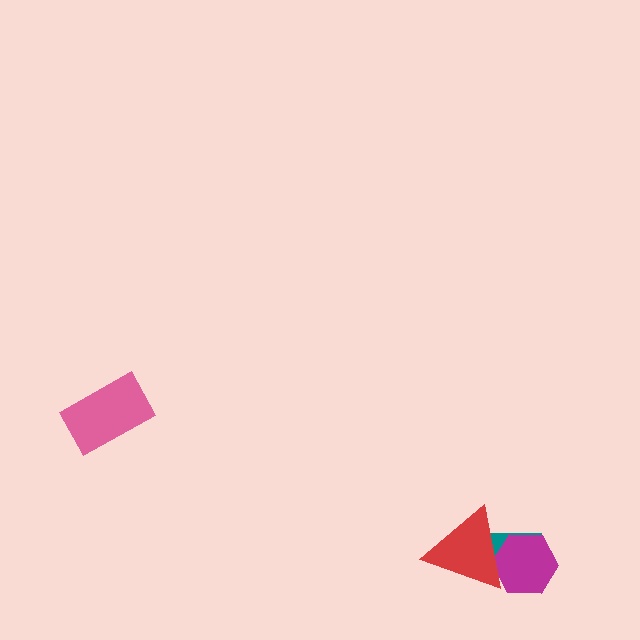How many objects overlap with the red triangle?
2 objects overlap with the red triangle.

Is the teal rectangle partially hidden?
Yes, it is partially covered by another shape.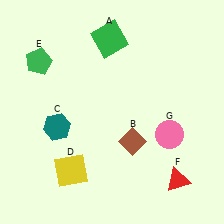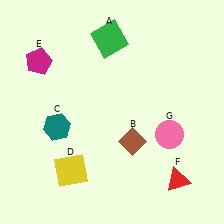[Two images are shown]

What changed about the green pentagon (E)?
In Image 1, E is green. In Image 2, it changed to magenta.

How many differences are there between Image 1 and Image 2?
There is 1 difference between the two images.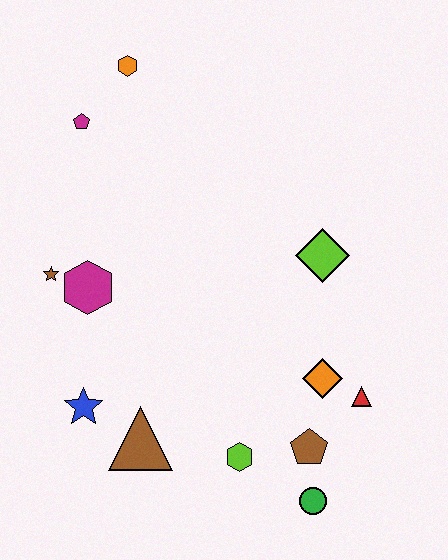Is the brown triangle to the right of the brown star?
Yes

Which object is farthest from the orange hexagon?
The green circle is farthest from the orange hexagon.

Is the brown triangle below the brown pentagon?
No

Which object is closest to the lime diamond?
The orange diamond is closest to the lime diamond.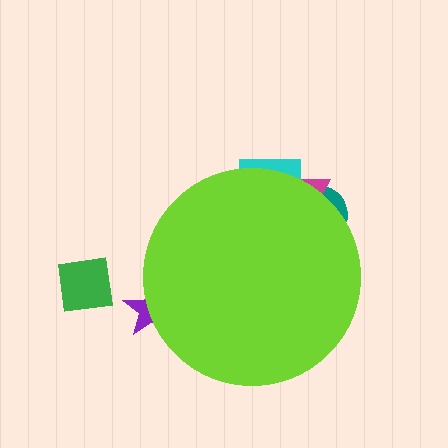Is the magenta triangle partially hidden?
Yes, the magenta triangle is partially hidden behind the lime circle.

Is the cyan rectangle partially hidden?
Yes, the cyan rectangle is partially hidden behind the lime circle.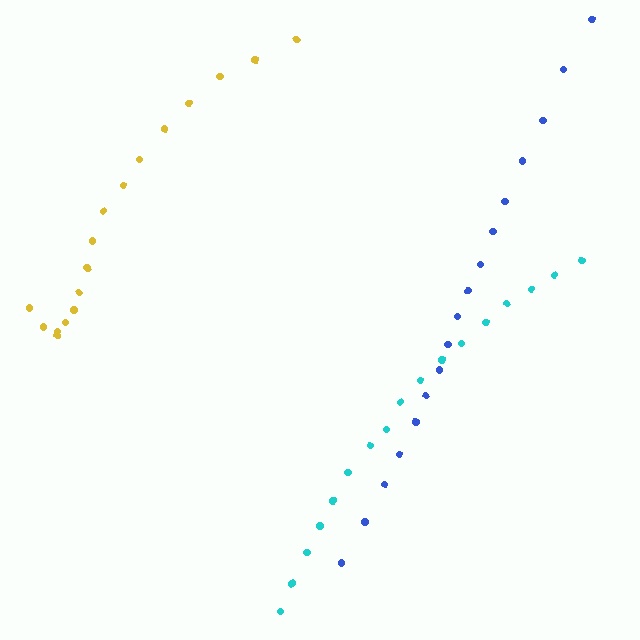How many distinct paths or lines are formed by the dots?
There are 3 distinct paths.